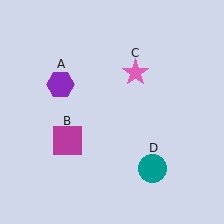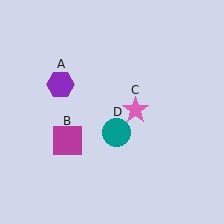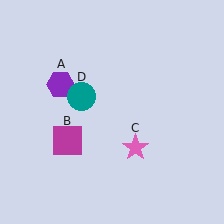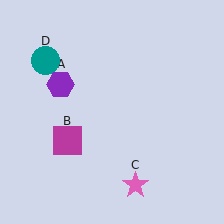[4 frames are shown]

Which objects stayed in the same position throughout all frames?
Purple hexagon (object A) and magenta square (object B) remained stationary.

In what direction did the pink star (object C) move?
The pink star (object C) moved down.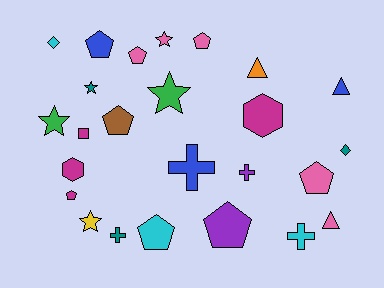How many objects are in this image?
There are 25 objects.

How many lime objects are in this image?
There are no lime objects.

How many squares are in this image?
There is 1 square.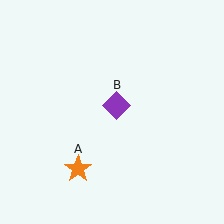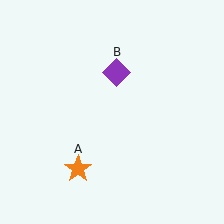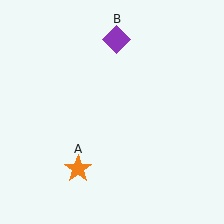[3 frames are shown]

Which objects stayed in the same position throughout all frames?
Orange star (object A) remained stationary.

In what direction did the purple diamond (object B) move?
The purple diamond (object B) moved up.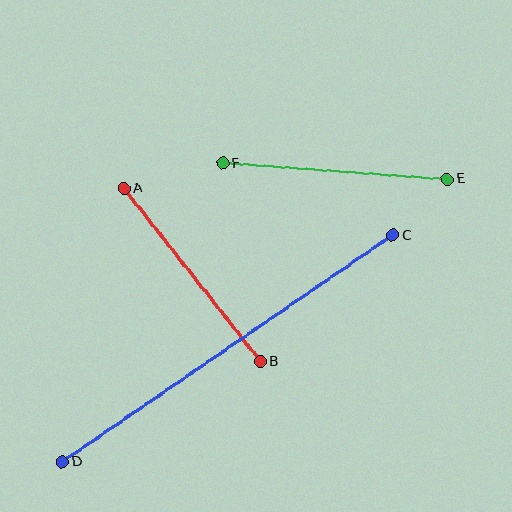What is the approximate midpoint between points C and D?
The midpoint is at approximately (228, 349) pixels.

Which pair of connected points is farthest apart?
Points C and D are farthest apart.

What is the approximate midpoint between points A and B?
The midpoint is at approximately (192, 275) pixels.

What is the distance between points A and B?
The distance is approximately 220 pixels.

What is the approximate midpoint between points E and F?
The midpoint is at approximately (335, 171) pixels.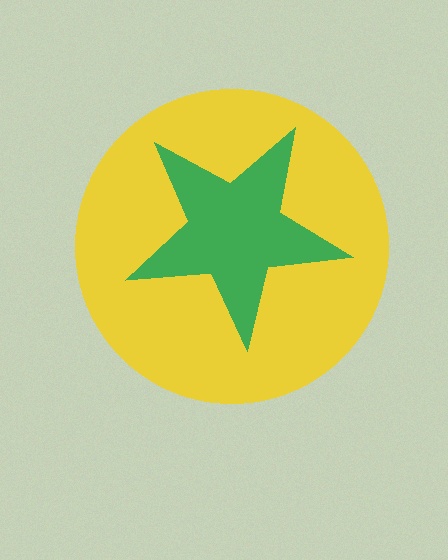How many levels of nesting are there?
2.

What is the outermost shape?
The yellow circle.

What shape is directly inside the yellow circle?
The green star.